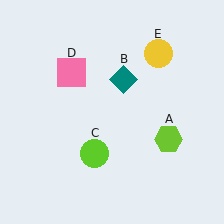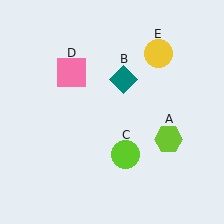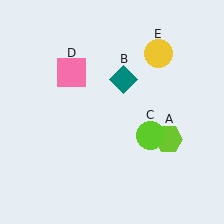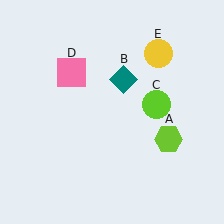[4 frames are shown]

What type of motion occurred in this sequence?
The lime circle (object C) rotated counterclockwise around the center of the scene.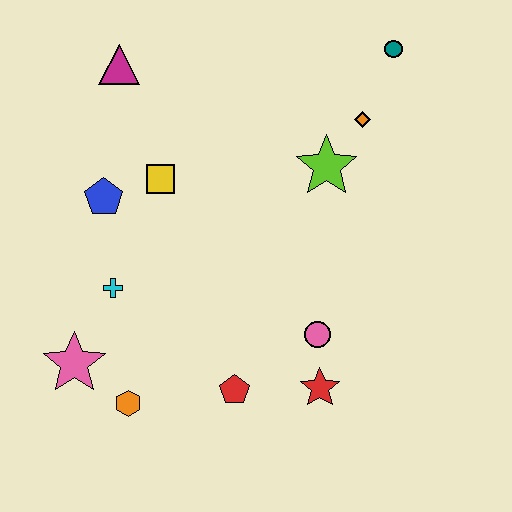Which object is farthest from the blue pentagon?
The teal circle is farthest from the blue pentagon.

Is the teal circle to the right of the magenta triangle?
Yes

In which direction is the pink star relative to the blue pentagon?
The pink star is below the blue pentagon.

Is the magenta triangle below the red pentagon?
No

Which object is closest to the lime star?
The orange diamond is closest to the lime star.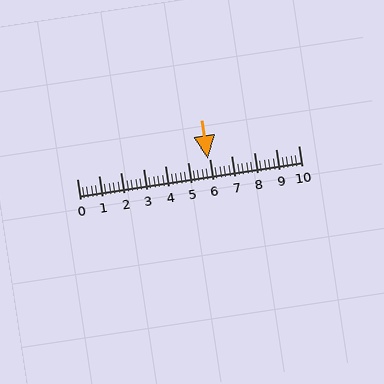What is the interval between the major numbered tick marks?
The major tick marks are spaced 1 units apart.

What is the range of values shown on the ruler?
The ruler shows values from 0 to 10.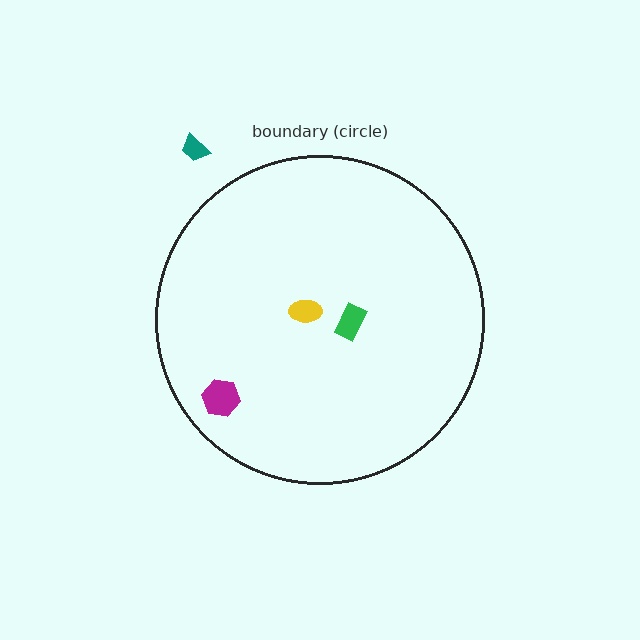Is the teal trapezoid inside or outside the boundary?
Outside.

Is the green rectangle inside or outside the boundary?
Inside.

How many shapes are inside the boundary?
3 inside, 1 outside.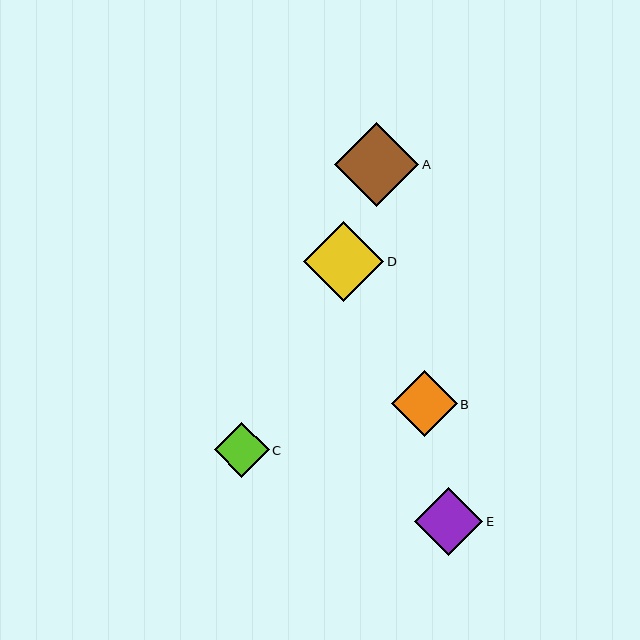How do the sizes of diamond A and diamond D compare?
Diamond A and diamond D are approximately the same size.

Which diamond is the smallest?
Diamond C is the smallest with a size of approximately 55 pixels.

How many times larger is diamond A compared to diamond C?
Diamond A is approximately 1.5 times the size of diamond C.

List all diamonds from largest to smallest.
From largest to smallest: A, D, E, B, C.